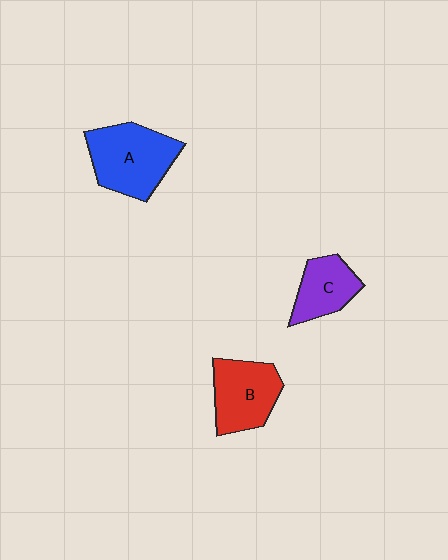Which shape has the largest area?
Shape A (blue).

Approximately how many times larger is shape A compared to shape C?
Approximately 1.6 times.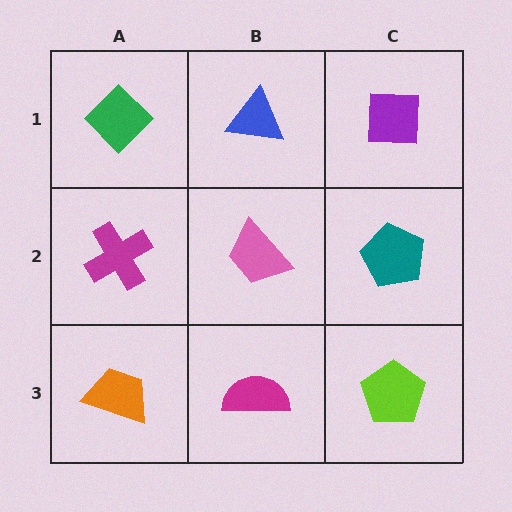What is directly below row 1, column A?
A magenta cross.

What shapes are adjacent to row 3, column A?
A magenta cross (row 2, column A), a magenta semicircle (row 3, column B).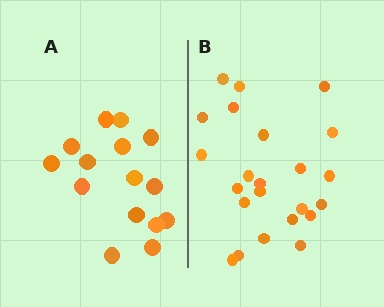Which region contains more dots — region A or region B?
Region B (the right region) has more dots.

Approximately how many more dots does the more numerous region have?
Region B has roughly 8 or so more dots than region A.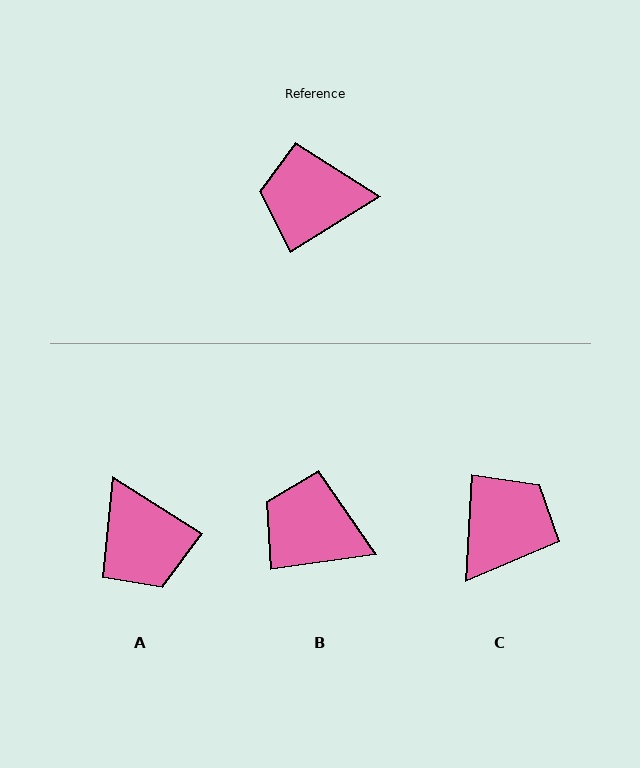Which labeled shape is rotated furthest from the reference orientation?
C, about 125 degrees away.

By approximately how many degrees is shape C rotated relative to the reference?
Approximately 125 degrees clockwise.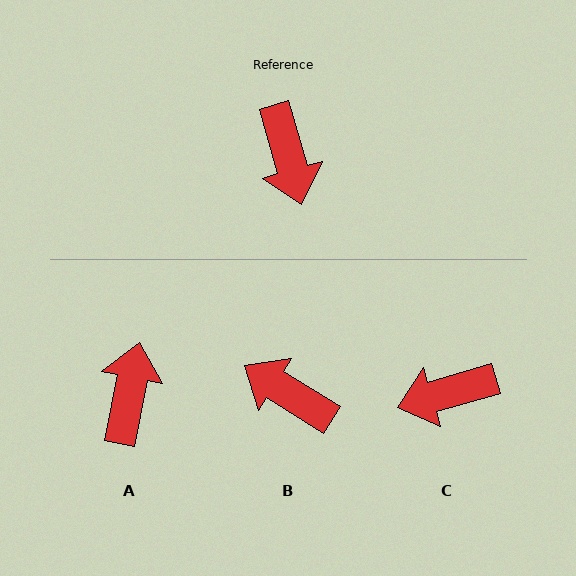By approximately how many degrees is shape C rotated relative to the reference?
Approximately 89 degrees clockwise.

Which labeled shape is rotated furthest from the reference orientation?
A, about 153 degrees away.